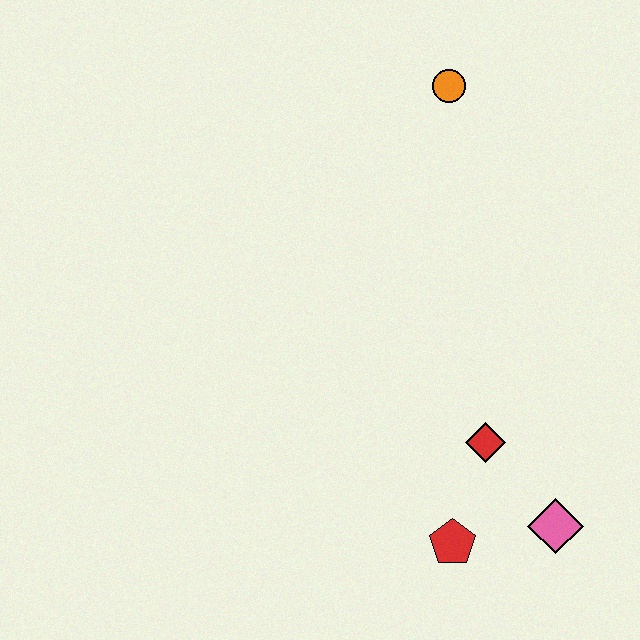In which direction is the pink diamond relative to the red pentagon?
The pink diamond is to the right of the red pentagon.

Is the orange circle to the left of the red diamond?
Yes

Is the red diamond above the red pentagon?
Yes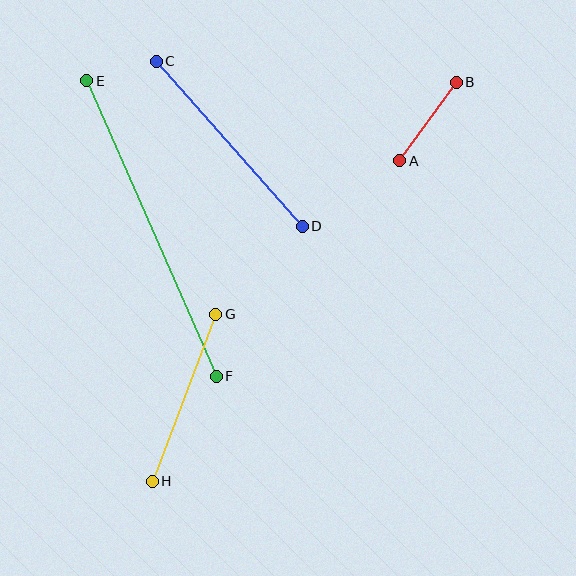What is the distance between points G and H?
The distance is approximately 179 pixels.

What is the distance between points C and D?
The distance is approximately 220 pixels.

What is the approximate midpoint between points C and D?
The midpoint is at approximately (229, 144) pixels.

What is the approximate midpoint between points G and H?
The midpoint is at approximately (184, 398) pixels.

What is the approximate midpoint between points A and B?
The midpoint is at approximately (428, 122) pixels.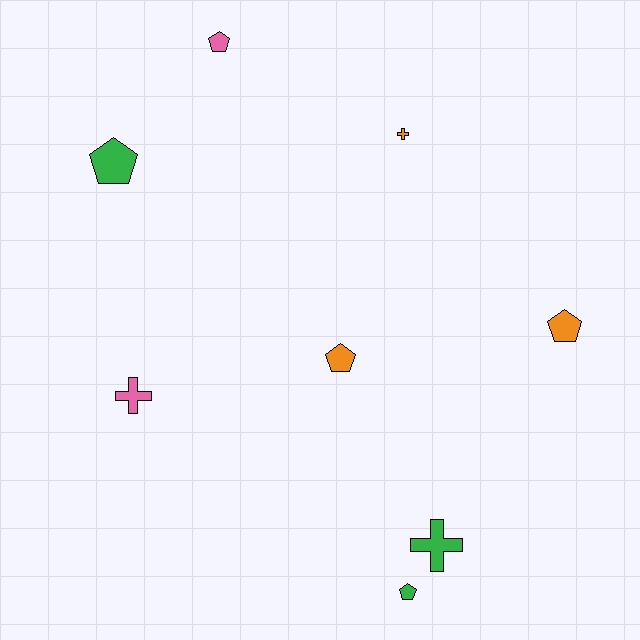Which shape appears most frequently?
Pentagon, with 5 objects.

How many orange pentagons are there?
There are 2 orange pentagons.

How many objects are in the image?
There are 8 objects.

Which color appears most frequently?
Orange, with 3 objects.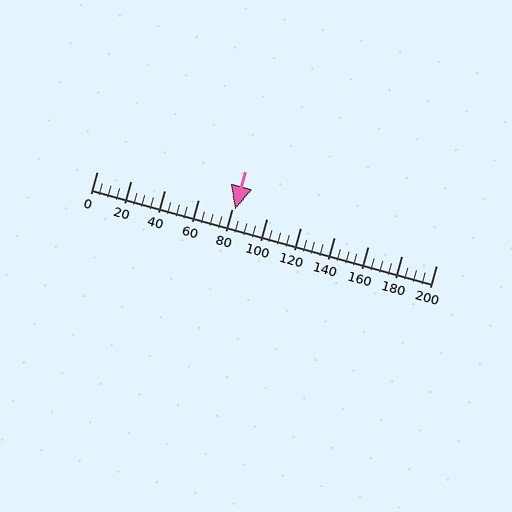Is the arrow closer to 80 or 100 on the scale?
The arrow is closer to 80.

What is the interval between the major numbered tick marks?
The major tick marks are spaced 20 units apart.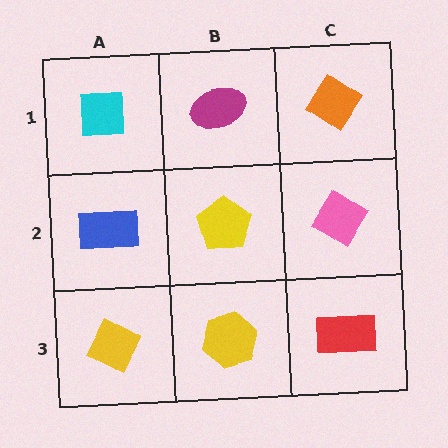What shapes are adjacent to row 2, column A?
A cyan square (row 1, column A), a yellow diamond (row 3, column A), a yellow pentagon (row 2, column B).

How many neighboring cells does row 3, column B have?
3.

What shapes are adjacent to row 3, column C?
A pink diamond (row 2, column C), a yellow hexagon (row 3, column B).